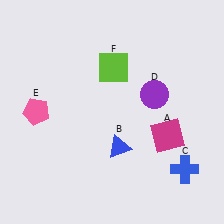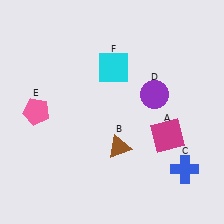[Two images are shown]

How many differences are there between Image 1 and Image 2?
There are 2 differences between the two images.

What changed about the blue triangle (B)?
In Image 1, B is blue. In Image 2, it changed to brown.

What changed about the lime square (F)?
In Image 1, F is lime. In Image 2, it changed to cyan.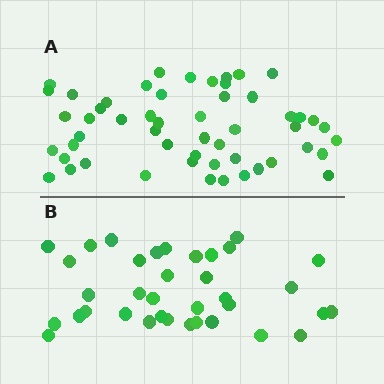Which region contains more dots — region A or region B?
Region A (the top region) has more dots.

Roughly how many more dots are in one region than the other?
Region A has approximately 15 more dots than region B.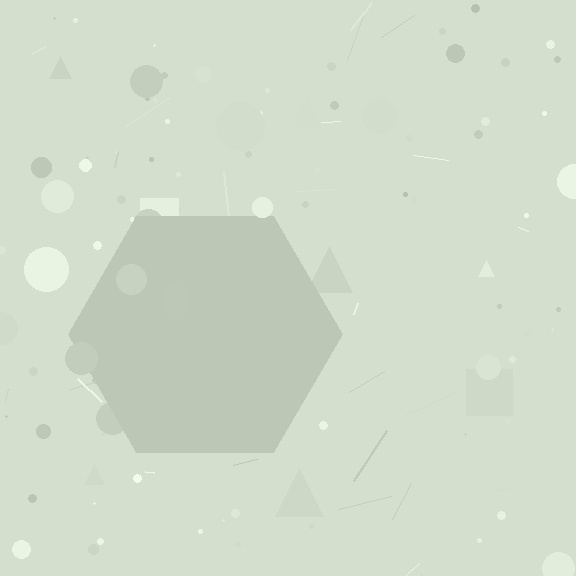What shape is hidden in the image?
A hexagon is hidden in the image.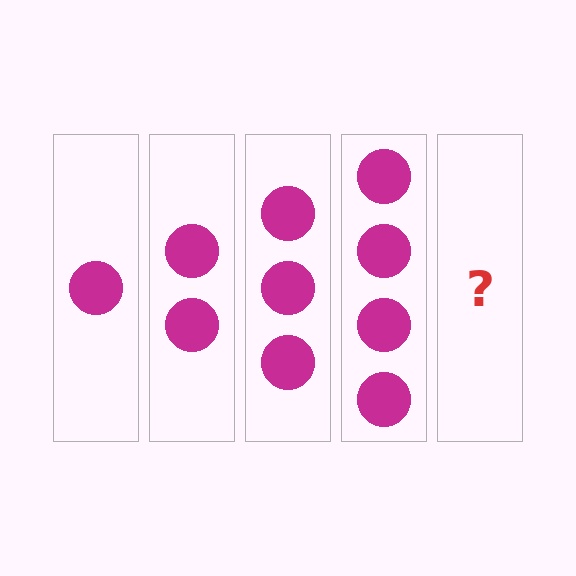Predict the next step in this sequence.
The next step is 5 circles.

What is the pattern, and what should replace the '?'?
The pattern is that each step adds one more circle. The '?' should be 5 circles.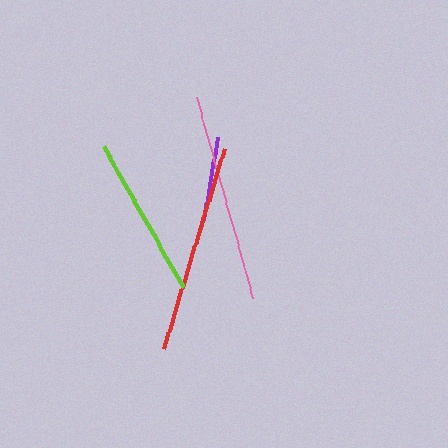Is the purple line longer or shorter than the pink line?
The pink line is longer than the purple line.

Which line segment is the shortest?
The purple line is the shortest at approximately 84 pixels.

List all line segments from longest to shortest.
From longest to shortest: red, pink, lime, purple.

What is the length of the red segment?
The red segment is approximately 209 pixels long.